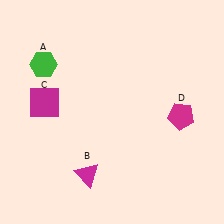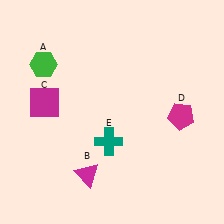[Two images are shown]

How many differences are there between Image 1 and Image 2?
There is 1 difference between the two images.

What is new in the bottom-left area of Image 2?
A teal cross (E) was added in the bottom-left area of Image 2.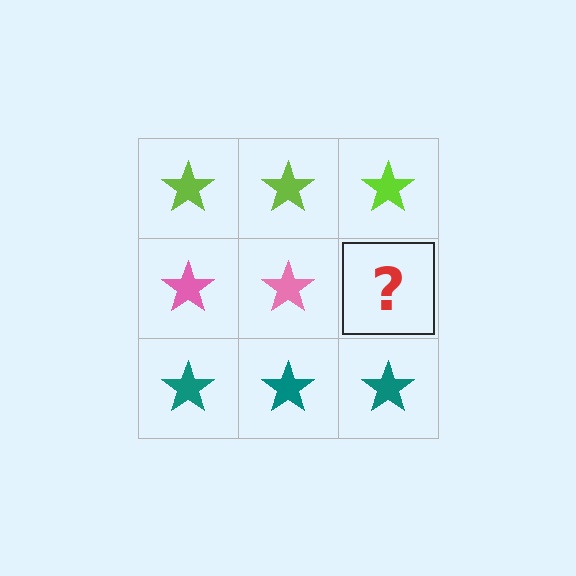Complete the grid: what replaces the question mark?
The question mark should be replaced with a pink star.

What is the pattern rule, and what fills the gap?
The rule is that each row has a consistent color. The gap should be filled with a pink star.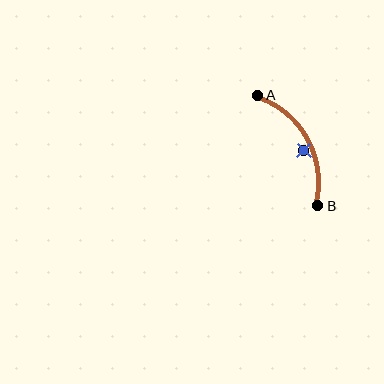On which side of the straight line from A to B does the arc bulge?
The arc bulges to the right of the straight line connecting A and B.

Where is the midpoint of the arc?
The arc midpoint is the point on the curve farthest from the straight line joining A and B. It sits to the right of that line.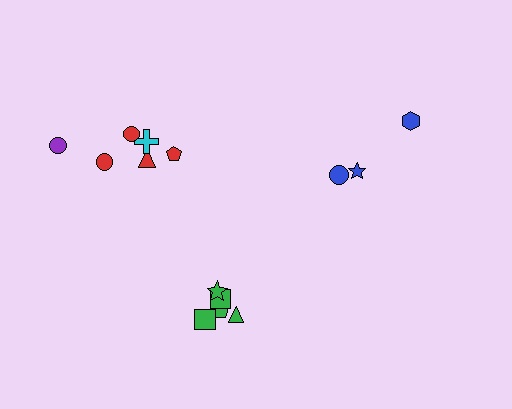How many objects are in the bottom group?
There are 5 objects.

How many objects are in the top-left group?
There are 6 objects.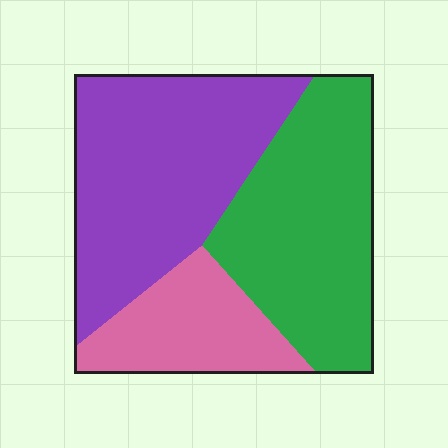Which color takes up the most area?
Purple, at roughly 40%.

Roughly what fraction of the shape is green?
Green takes up about three eighths (3/8) of the shape.